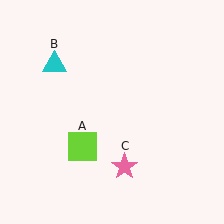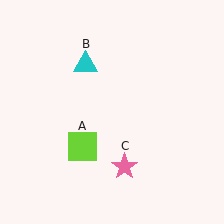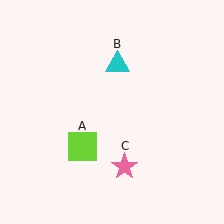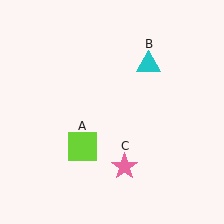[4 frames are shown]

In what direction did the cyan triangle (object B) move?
The cyan triangle (object B) moved right.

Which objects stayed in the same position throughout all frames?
Lime square (object A) and pink star (object C) remained stationary.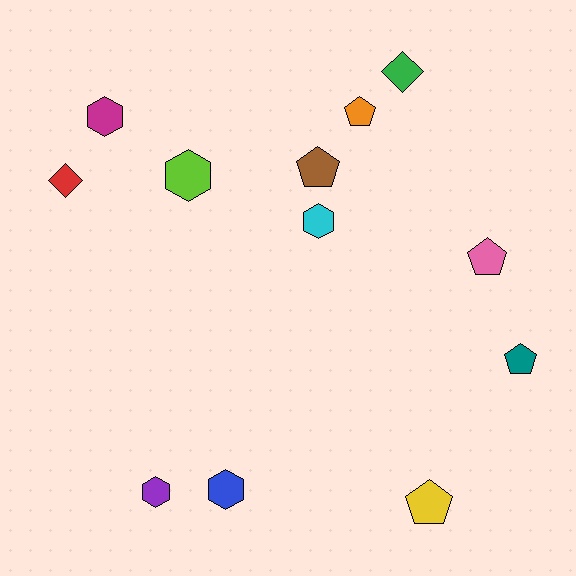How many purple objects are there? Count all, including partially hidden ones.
There is 1 purple object.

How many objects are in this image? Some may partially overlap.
There are 12 objects.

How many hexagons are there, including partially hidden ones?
There are 5 hexagons.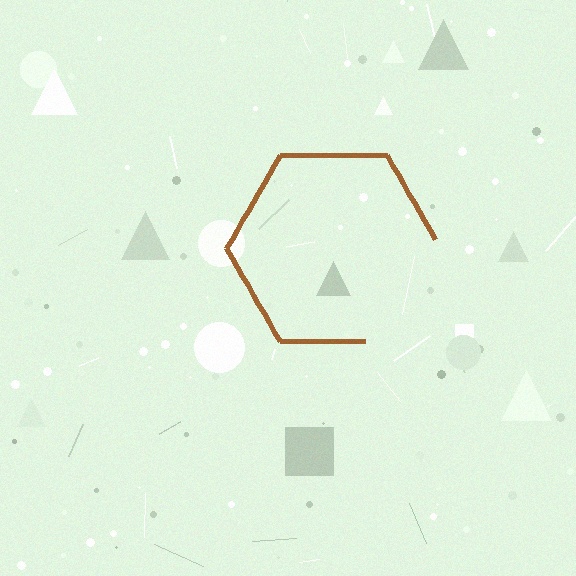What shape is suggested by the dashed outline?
The dashed outline suggests a hexagon.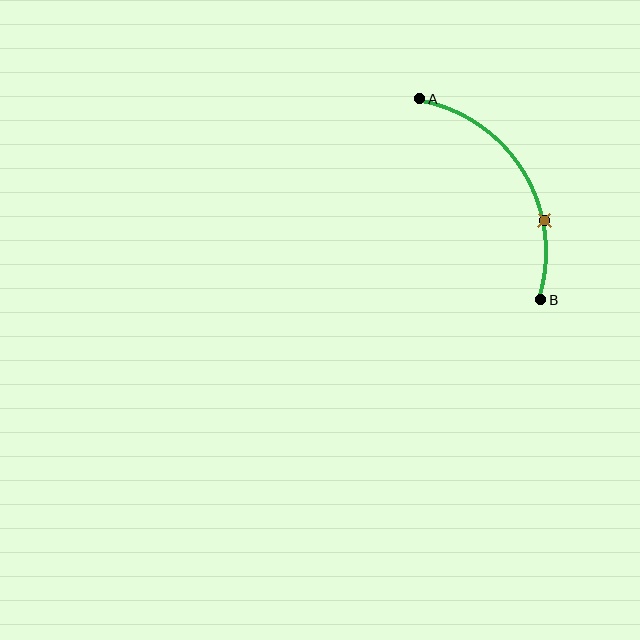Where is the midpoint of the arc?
The arc midpoint is the point on the curve farthest from the straight line joining A and B. It sits to the right of that line.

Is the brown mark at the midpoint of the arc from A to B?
No. The brown mark lies on the arc but is closer to endpoint B. The arc midpoint would be at the point on the curve equidistant along the arc from both A and B.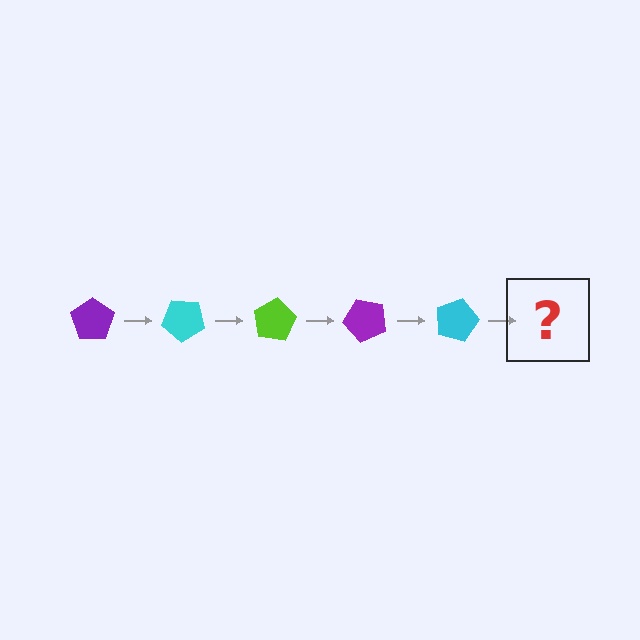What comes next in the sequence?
The next element should be a lime pentagon, rotated 200 degrees from the start.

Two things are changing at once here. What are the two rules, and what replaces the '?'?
The two rules are that it rotates 40 degrees each step and the color cycles through purple, cyan, and lime. The '?' should be a lime pentagon, rotated 200 degrees from the start.